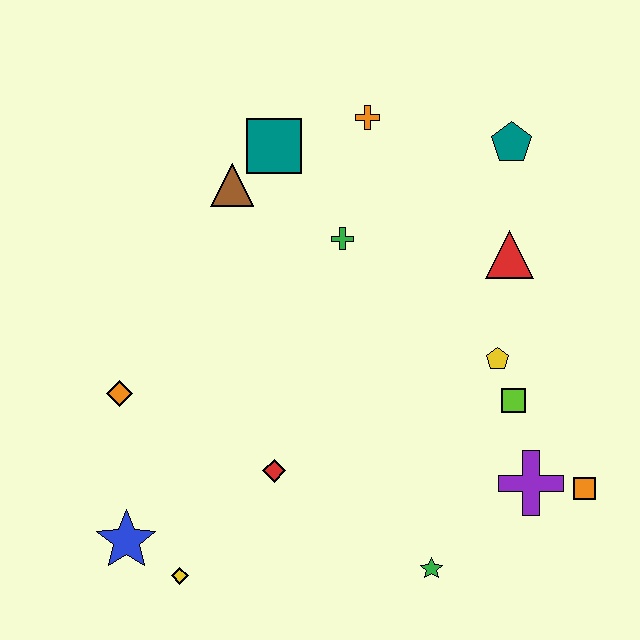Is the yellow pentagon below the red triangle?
Yes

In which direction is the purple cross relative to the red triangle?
The purple cross is below the red triangle.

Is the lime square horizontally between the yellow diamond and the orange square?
Yes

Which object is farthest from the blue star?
The teal pentagon is farthest from the blue star.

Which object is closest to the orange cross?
The teal square is closest to the orange cross.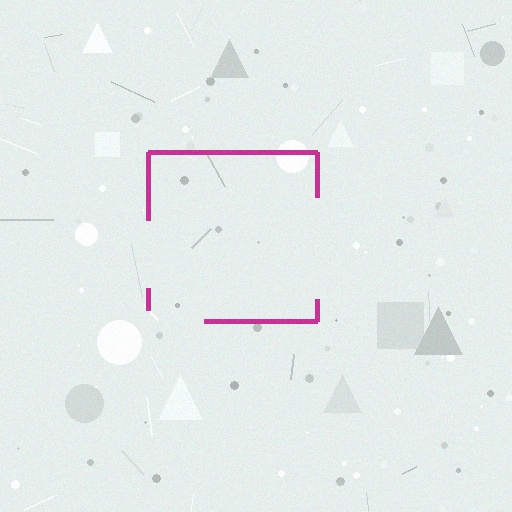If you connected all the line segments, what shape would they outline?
They would outline a square.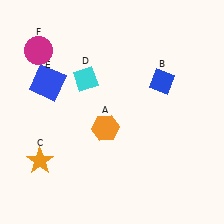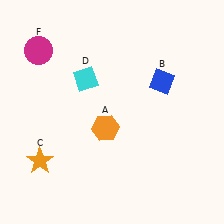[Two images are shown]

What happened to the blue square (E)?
The blue square (E) was removed in Image 2. It was in the top-left area of Image 1.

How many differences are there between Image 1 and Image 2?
There is 1 difference between the two images.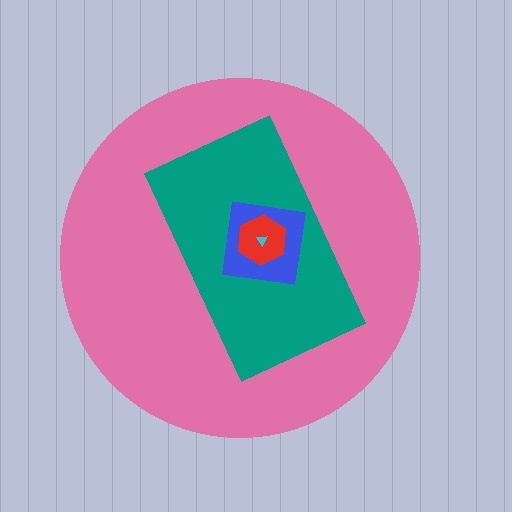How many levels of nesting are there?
5.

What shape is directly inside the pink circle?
The teal rectangle.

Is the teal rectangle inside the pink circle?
Yes.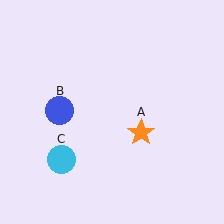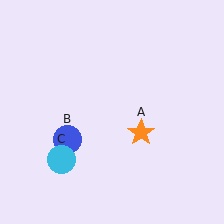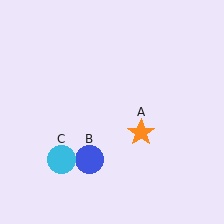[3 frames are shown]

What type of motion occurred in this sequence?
The blue circle (object B) rotated counterclockwise around the center of the scene.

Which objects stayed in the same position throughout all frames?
Orange star (object A) and cyan circle (object C) remained stationary.